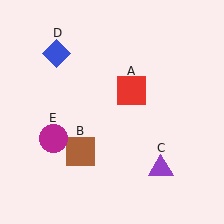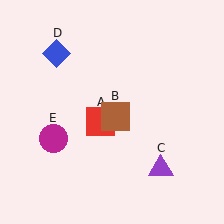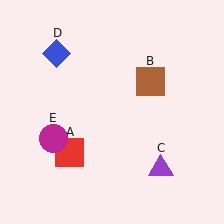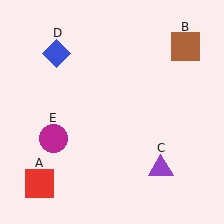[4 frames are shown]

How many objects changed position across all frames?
2 objects changed position: red square (object A), brown square (object B).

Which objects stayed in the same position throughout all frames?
Purple triangle (object C) and blue diamond (object D) and magenta circle (object E) remained stationary.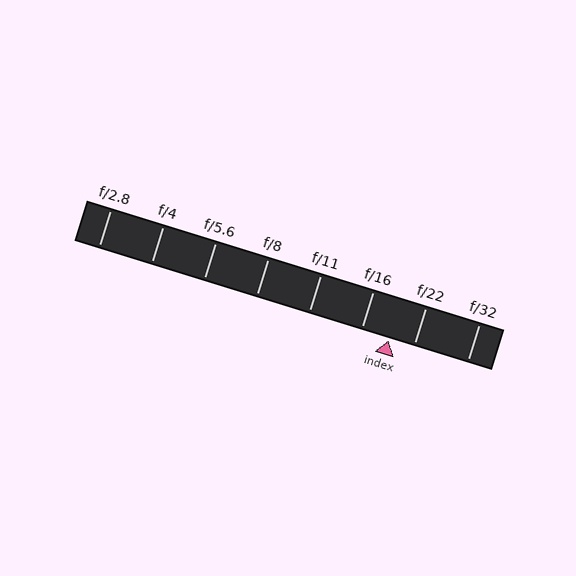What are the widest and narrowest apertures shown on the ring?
The widest aperture shown is f/2.8 and the narrowest is f/32.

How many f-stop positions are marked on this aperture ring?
There are 8 f-stop positions marked.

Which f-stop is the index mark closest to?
The index mark is closest to f/22.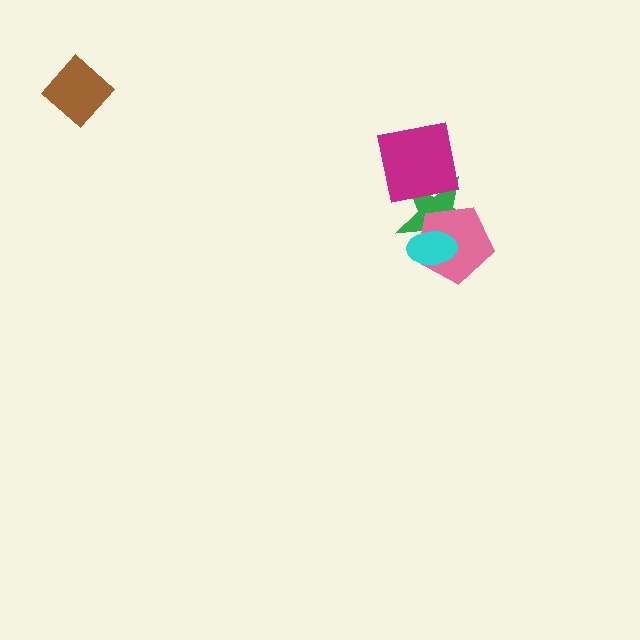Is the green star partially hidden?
Yes, it is partially covered by another shape.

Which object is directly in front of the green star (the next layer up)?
The pink pentagon is directly in front of the green star.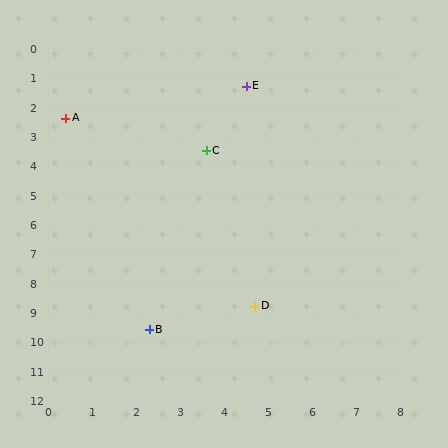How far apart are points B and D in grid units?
Points B and D are about 2.5 grid units apart.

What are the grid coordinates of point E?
Point E is at approximately (4.5, 1.3).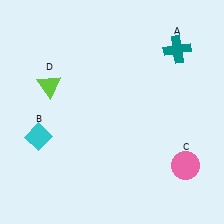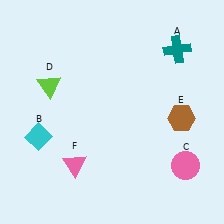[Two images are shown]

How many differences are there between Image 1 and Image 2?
There are 2 differences between the two images.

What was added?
A brown hexagon (E), a pink triangle (F) were added in Image 2.